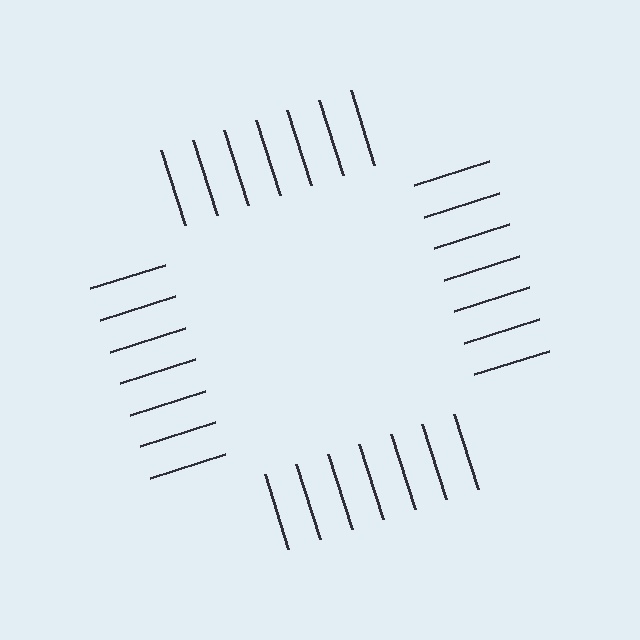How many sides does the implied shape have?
4 sides — the line-ends trace a square.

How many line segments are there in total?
28 — 7 along each of the 4 edges.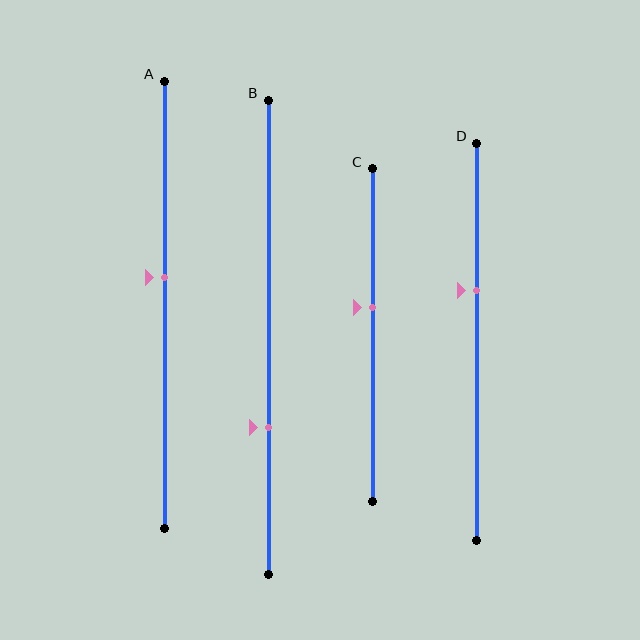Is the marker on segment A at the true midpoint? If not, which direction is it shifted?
No, the marker on segment A is shifted upward by about 6% of the segment length.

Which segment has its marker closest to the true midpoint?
Segment A has its marker closest to the true midpoint.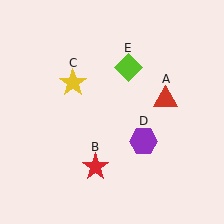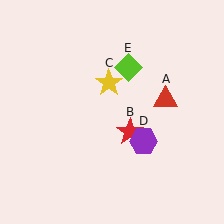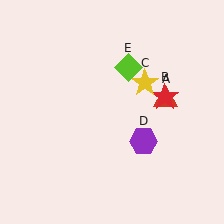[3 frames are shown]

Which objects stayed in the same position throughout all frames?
Red triangle (object A) and purple hexagon (object D) and lime diamond (object E) remained stationary.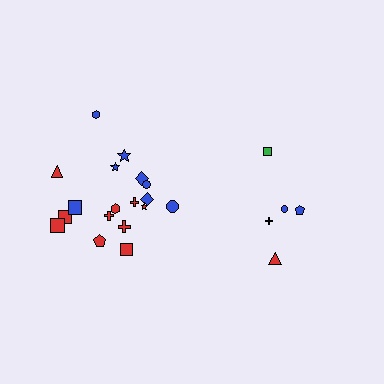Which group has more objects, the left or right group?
The left group.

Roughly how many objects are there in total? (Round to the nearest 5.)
Roughly 25 objects in total.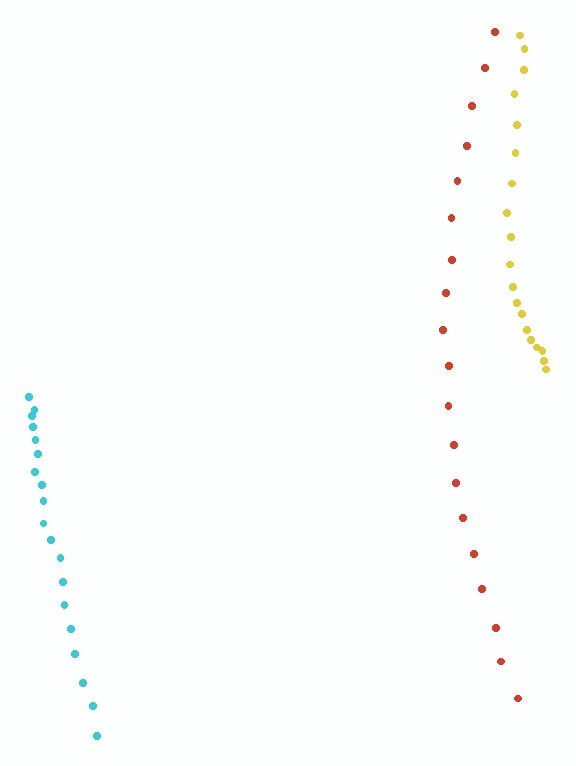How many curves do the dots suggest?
There are 3 distinct paths.